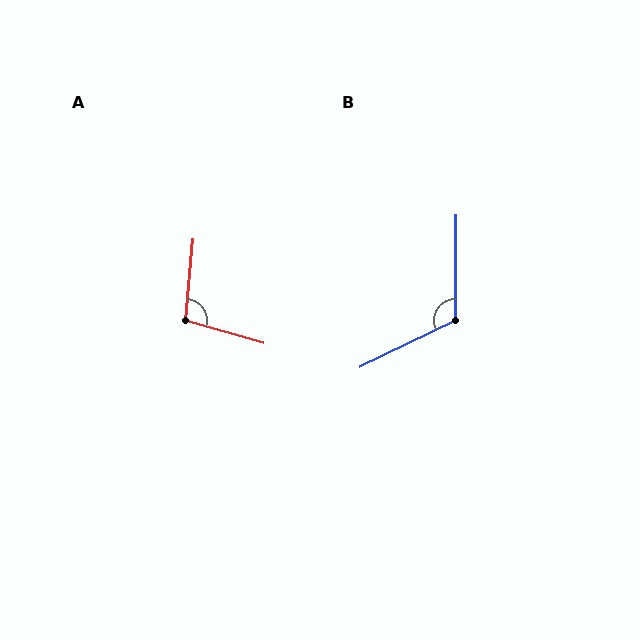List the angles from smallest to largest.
A (100°), B (116°).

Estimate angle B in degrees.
Approximately 116 degrees.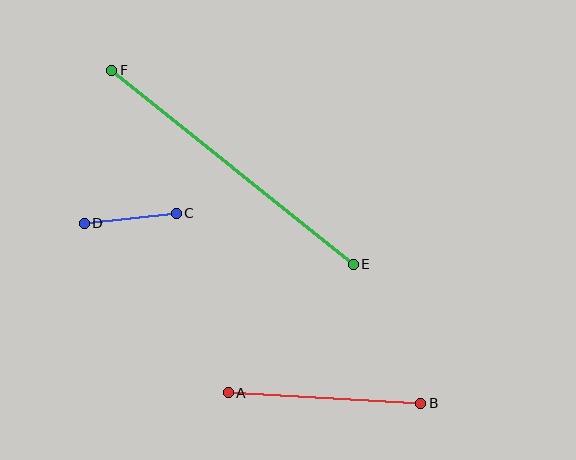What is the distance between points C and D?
The distance is approximately 92 pixels.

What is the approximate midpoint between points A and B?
The midpoint is at approximately (324, 398) pixels.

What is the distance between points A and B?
The distance is approximately 193 pixels.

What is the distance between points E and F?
The distance is approximately 310 pixels.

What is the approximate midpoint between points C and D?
The midpoint is at approximately (130, 218) pixels.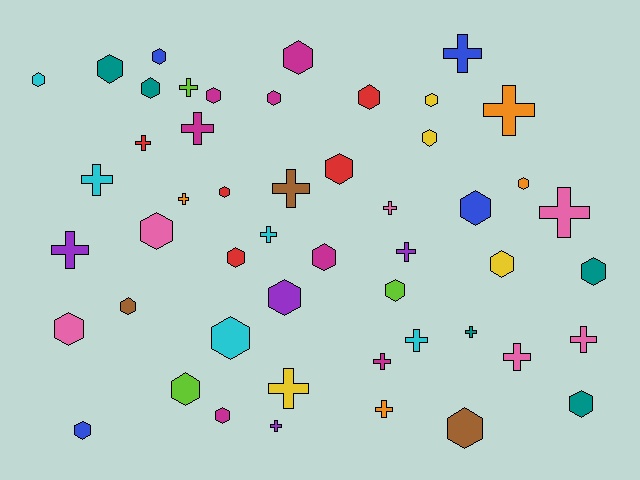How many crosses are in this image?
There are 21 crosses.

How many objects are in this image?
There are 50 objects.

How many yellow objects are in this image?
There are 4 yellow objects.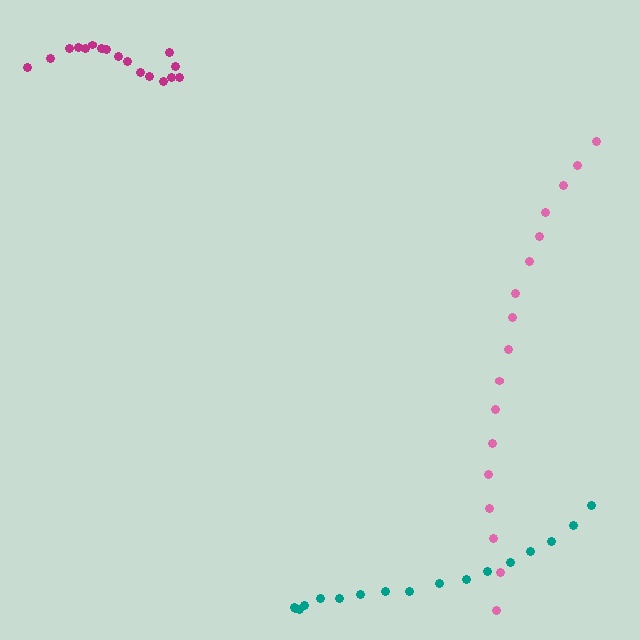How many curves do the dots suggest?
There are 3 distinct paths.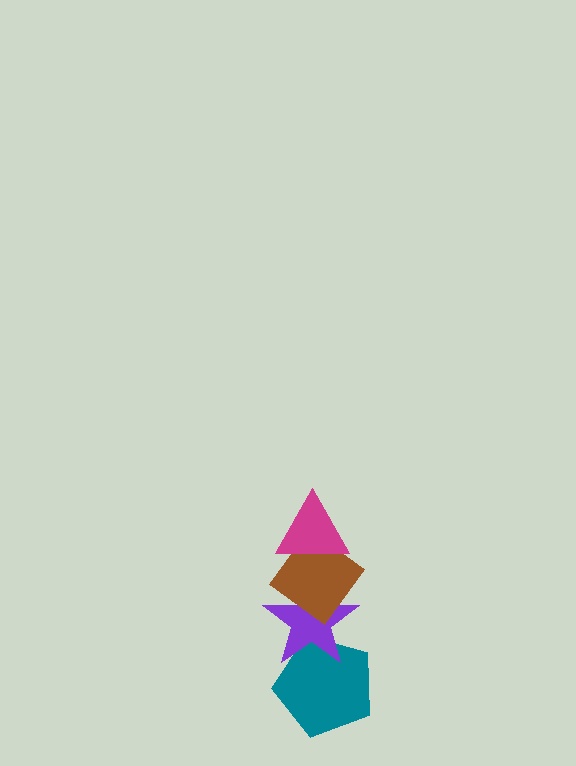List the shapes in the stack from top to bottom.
From top to bottom: the magenta triangle, the brown diamond, the purple star, the teal pentagon.